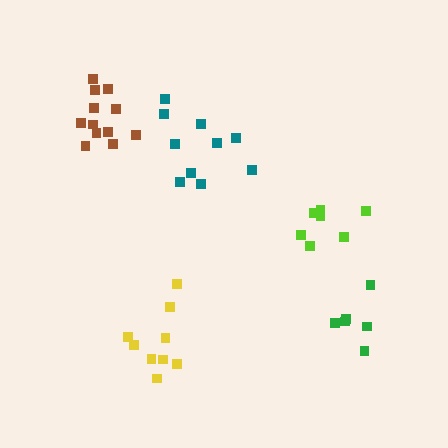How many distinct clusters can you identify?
There are 5 distinct clusters.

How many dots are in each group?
Group 1: 10 dots, Group 2: 12 dots, Group 3: 6 dots, Group 4: 7 dots, Group 5: 9 dots (44 total).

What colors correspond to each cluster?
The clusters are colored: teal, brown, green, lime, yellow.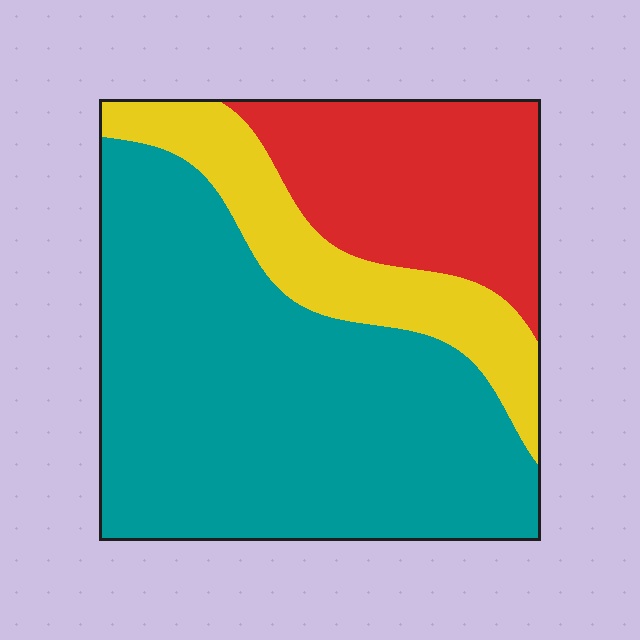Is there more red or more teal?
Teal.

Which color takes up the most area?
Teal, at roughly 60%.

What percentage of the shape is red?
Red takes up about one quarter (1/4) of the shape.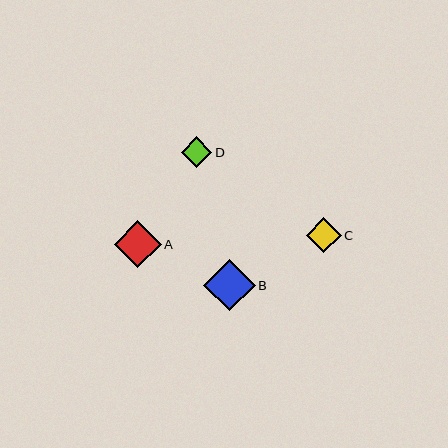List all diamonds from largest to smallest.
From largest to smallest: B, A, C, D.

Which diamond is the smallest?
Diamond D is the smallest with a size of approximately 30 pixels.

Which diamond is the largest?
Diamond B is the largest with a size of approximately 52 pixels.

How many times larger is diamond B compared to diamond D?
Diamond B is approximately 1.7 times the size of diamond D.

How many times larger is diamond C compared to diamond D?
Diamond C is approximately 1.2 times the size of diamond D.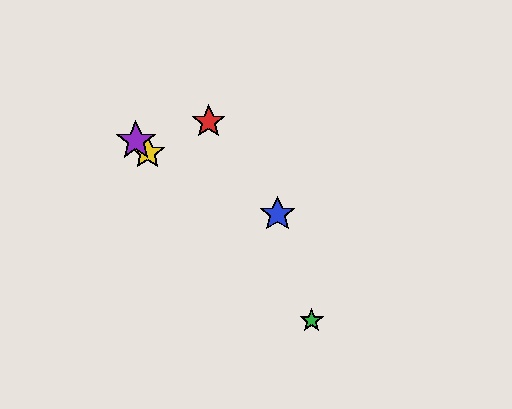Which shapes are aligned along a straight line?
The green star, the yellow star, the purple star are aligned along a straight line.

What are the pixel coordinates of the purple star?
The purple star is at (136, 141).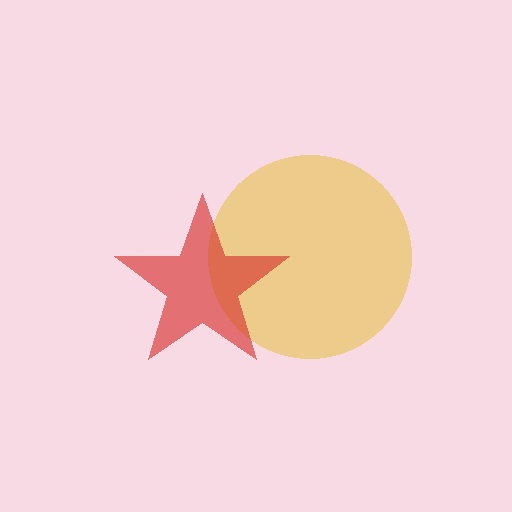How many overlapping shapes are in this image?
There are 2 overlapping shapes in the image.